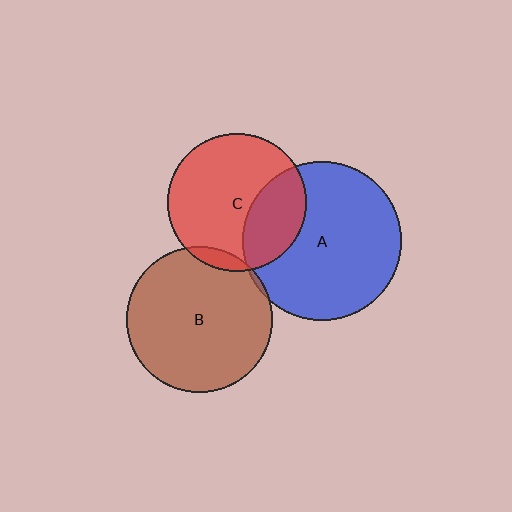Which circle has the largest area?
Circle A (blue).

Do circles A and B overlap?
Yes.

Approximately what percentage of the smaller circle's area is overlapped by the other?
Approximately 5%.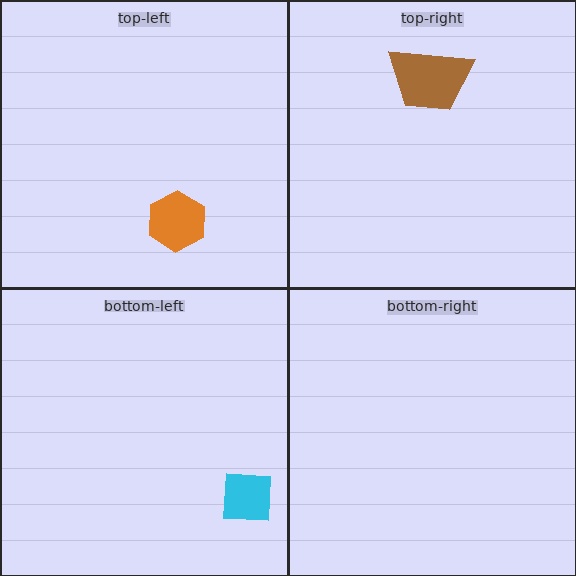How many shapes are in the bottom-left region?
1.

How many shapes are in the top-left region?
1.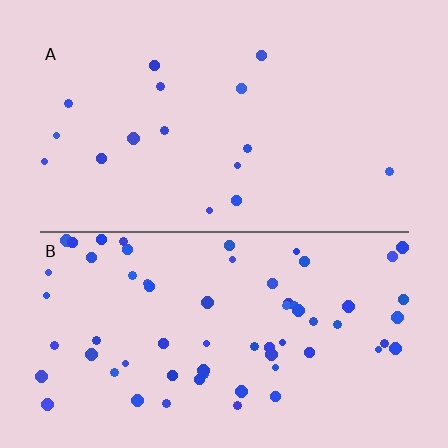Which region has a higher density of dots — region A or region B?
B (the bottom).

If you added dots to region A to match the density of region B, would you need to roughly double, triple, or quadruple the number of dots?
Approximately quadruple.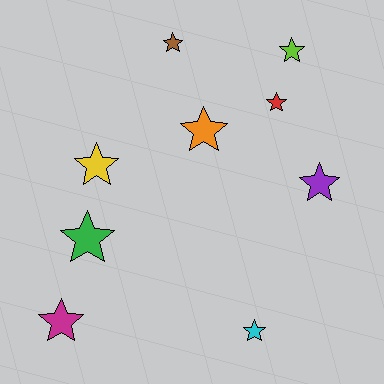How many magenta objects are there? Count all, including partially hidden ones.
There is 1 magenta object.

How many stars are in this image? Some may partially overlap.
There are 9 stars.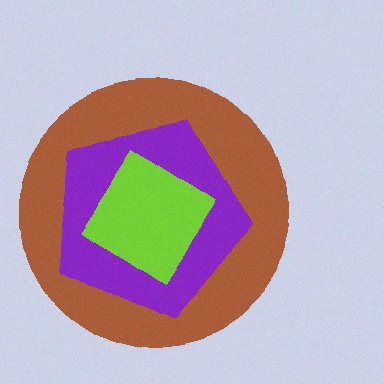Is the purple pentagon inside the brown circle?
Yes.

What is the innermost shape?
The lime diamond.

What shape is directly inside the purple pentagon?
The lime diamond.